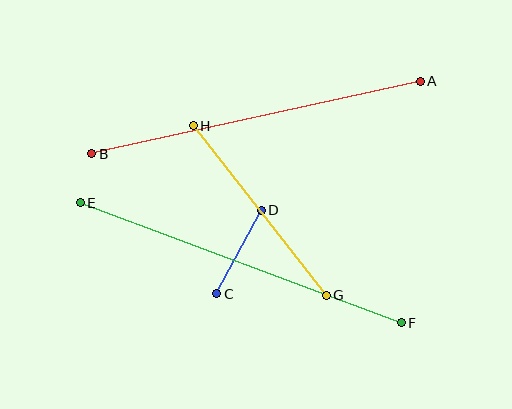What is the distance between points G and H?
The distance is approximately 215 pixels.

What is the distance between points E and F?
The distance is approximately 343 pixels.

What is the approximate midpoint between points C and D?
The midpoint is at approximately (239, 252) pixels.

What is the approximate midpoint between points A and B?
The midpoint is at approximately (256, 118) pixels.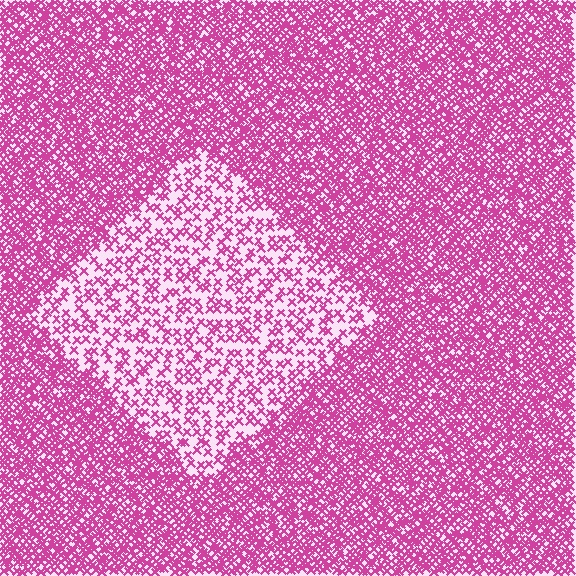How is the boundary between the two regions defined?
The boundary is defined by a change in element density (approximately 2.4x ratio). All elements are the same color, size, and shape.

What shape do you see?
I see a diamond.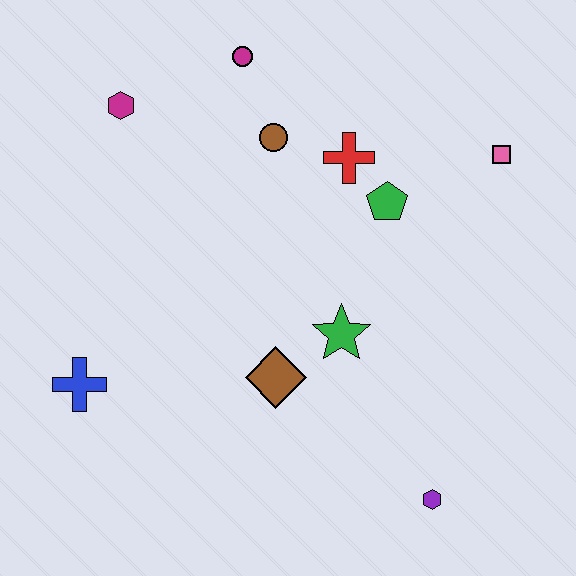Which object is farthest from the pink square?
The blue cross is farthest from the pink square.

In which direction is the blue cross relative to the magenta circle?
The blue cross is below the magenta circle.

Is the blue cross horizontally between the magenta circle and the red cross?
No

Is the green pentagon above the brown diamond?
Yes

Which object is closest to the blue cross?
The brown diamond is closest to the blue cross.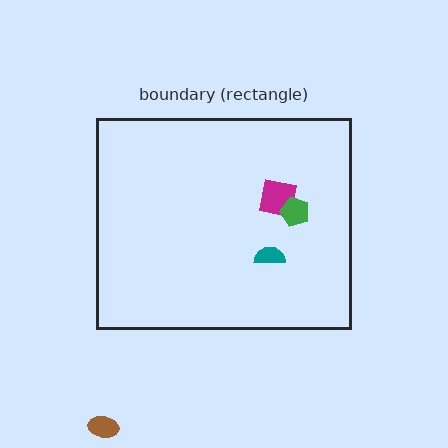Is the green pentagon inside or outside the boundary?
Inside.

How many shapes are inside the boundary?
3 inside, 1 outside.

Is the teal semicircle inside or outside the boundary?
Inside.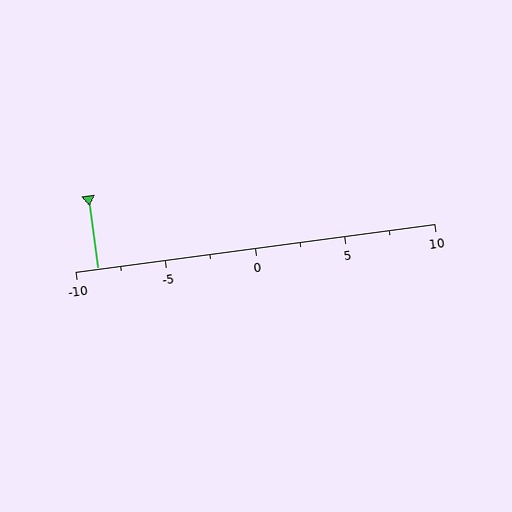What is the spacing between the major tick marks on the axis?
The major ticks are spaced 5 apart.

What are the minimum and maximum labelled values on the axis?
The axis runs from -10 to 10.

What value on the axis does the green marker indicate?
The marker indicates approximately -8.8.